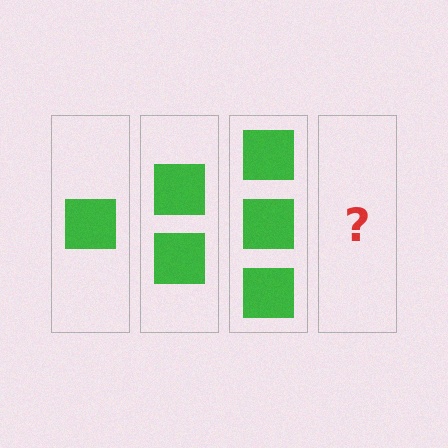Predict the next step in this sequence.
The next step is 4 squares.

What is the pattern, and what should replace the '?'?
The pattern is that each step adds one more square. The '?' should be 4 squares.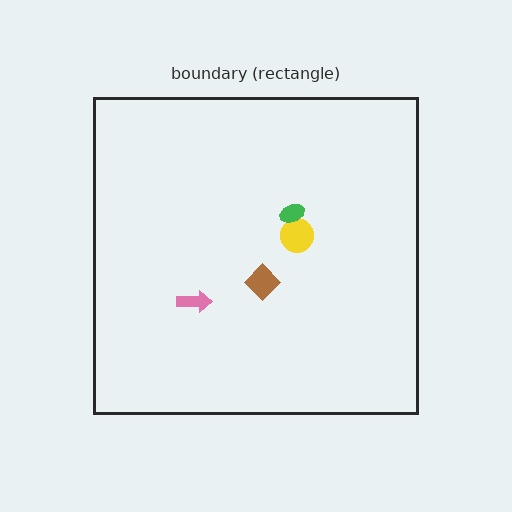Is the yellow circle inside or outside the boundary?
Inside.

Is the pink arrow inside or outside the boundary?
Inside.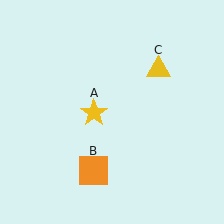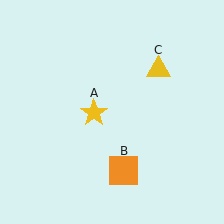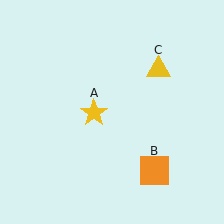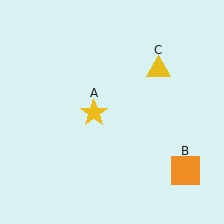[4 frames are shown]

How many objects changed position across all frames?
1 object changed position: orange square (object B).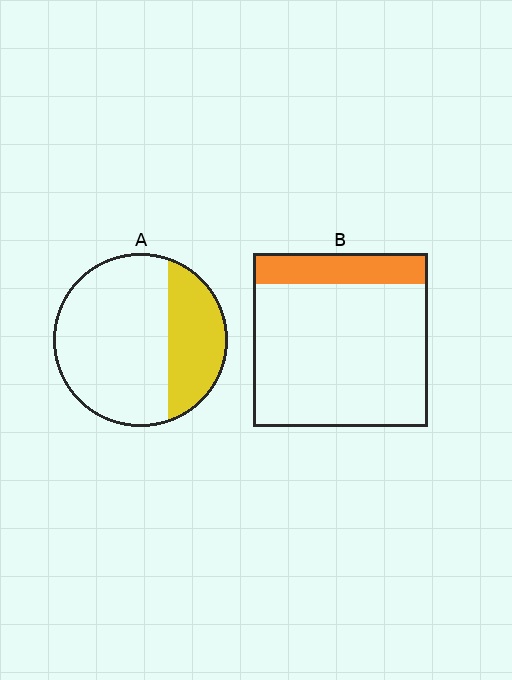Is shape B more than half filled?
No.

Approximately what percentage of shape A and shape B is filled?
A is approximately 30% and B is approximately 20%.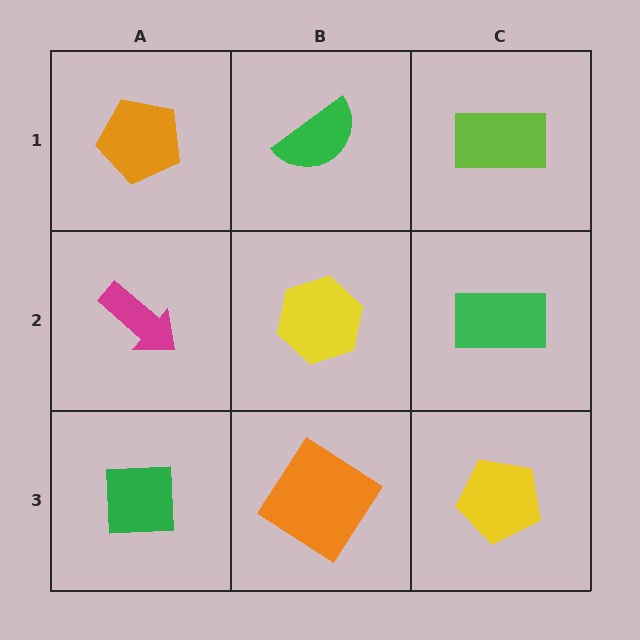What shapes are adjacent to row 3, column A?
A magenta arrow (row 2, column A), an orange diamond (row 3, column B).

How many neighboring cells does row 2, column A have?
3.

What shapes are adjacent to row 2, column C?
A lime rectangle (row 1, column C), a yellow pentagon (row 3, column C), a yellow hexagon (row 2, column B).